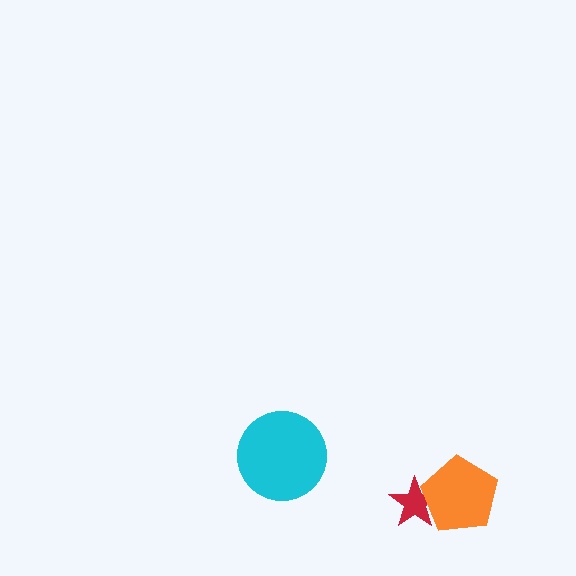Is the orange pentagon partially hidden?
No, no other shape covers it.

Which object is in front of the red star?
The orange pentagon is in front of the red star.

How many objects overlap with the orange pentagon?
1 object overlaps with the orange pentagon.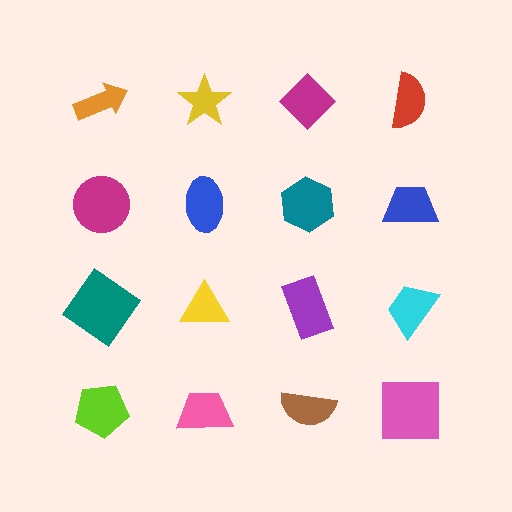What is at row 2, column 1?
A magenta circle.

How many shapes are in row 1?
4 shapes.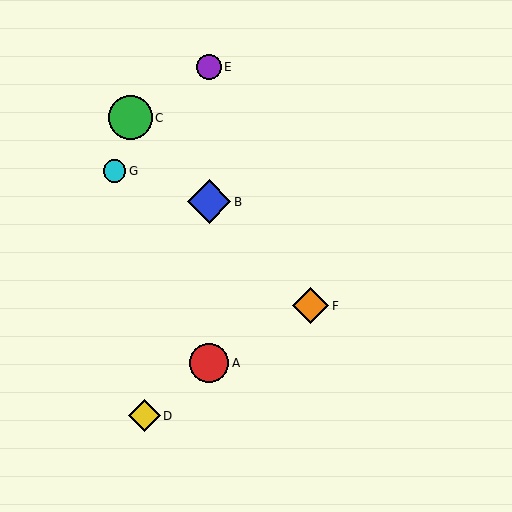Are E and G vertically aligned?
No, E is at x≈209 and G is at x≈114.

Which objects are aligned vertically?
Objects A, B, E are aligned vertically.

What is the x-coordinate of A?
Object A is at x≈209.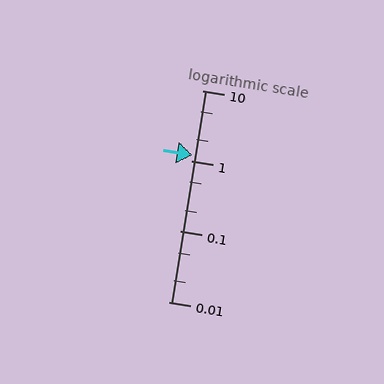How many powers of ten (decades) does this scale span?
The scale spans 3 decades, from 0.01 to 10.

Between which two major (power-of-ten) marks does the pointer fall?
The pointer is between 1 and 10.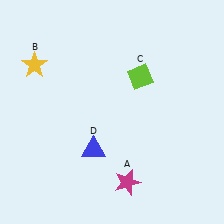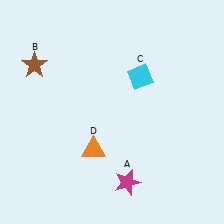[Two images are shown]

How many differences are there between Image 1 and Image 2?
There are 3 differences between the two images.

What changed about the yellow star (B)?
In Image 1, B is yellow. In Image 2, it changed to brown.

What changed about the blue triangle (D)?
In Image 1, D is blue. In Image 2, it changed to orange.